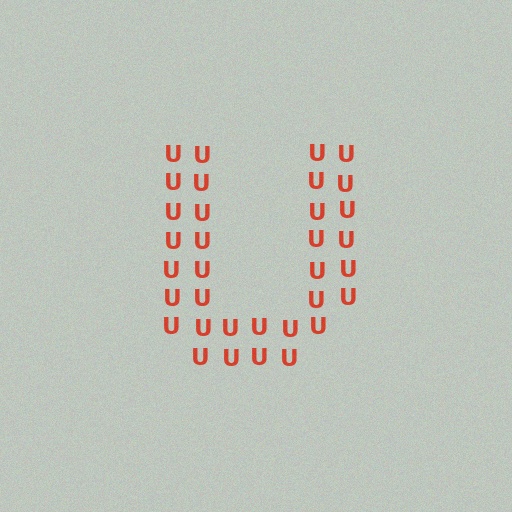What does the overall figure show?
The overall figure shows the letter U.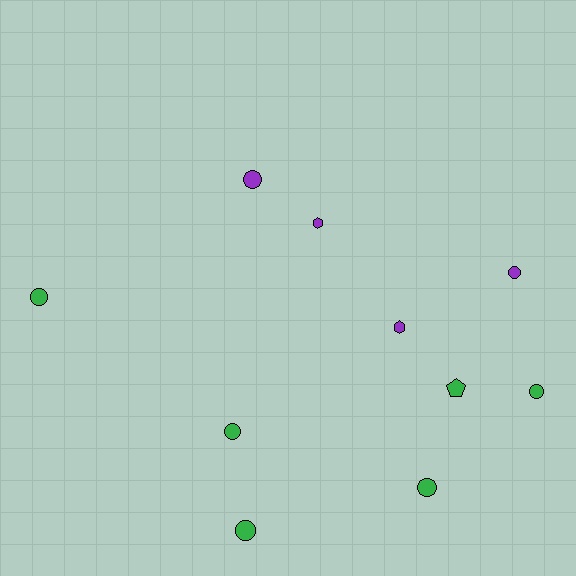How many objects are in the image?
There are 10 objects.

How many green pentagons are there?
There is 1 green pentagon.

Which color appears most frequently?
Green, with 6 objects.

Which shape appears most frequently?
Circle, with 7 objects.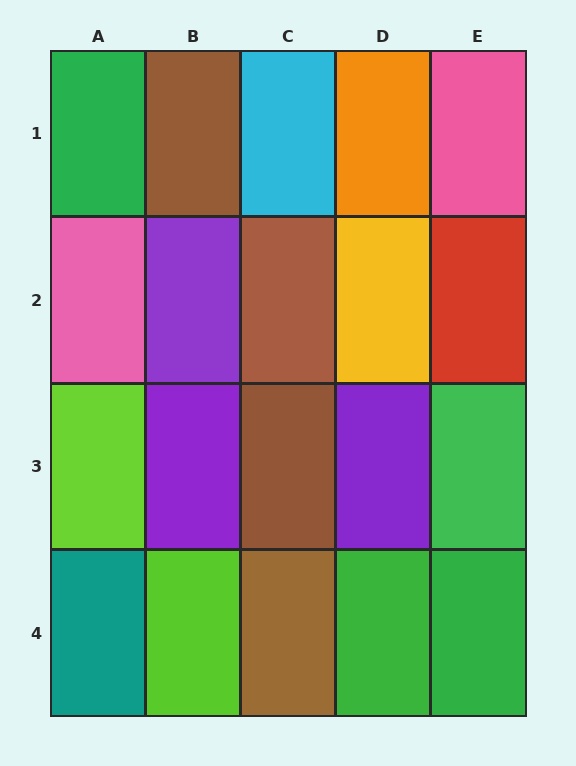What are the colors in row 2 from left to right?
Pink, purple, brown, yellow, red.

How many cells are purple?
3 cells are purple.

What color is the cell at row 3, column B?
Purple.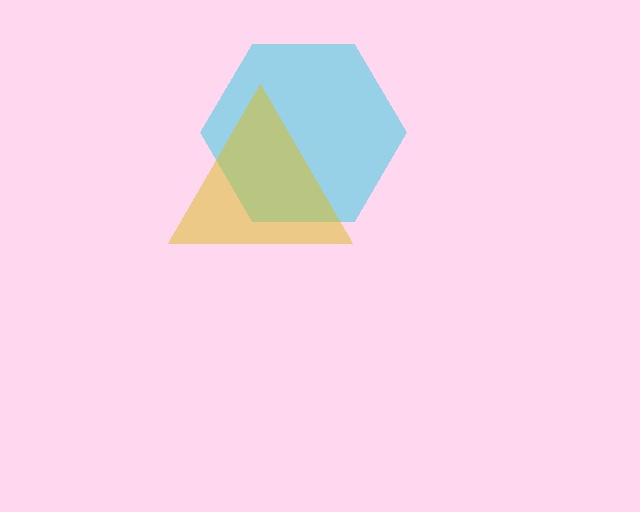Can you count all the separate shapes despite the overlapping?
Yes, there are 2 separate shapes.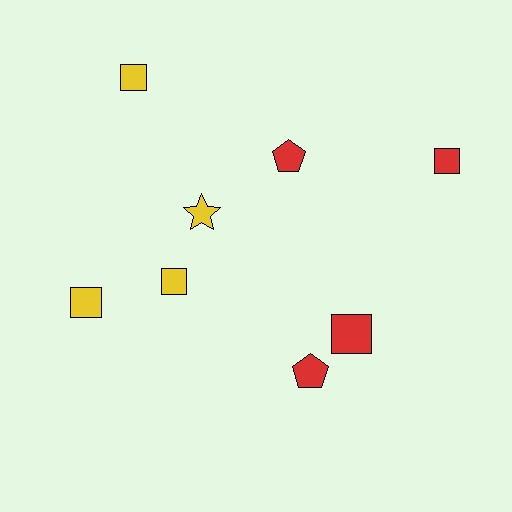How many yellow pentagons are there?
There are no yellow pentagons.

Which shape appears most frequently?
Square, with 5 objects.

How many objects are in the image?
There are 8 objects.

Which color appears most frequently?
Red, with 4 objects.